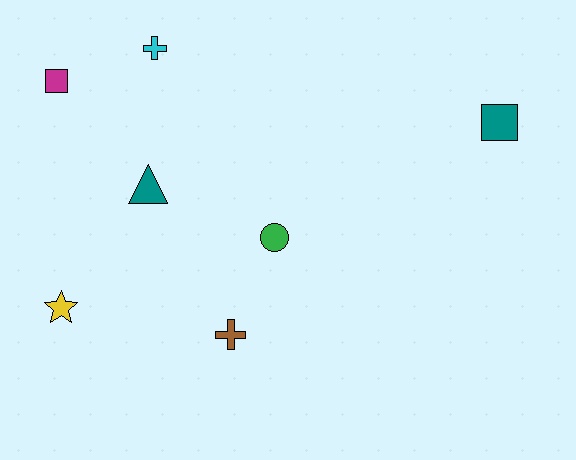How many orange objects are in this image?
There are no orange objects.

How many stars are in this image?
There is 1 star.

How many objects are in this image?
There are 7 objects.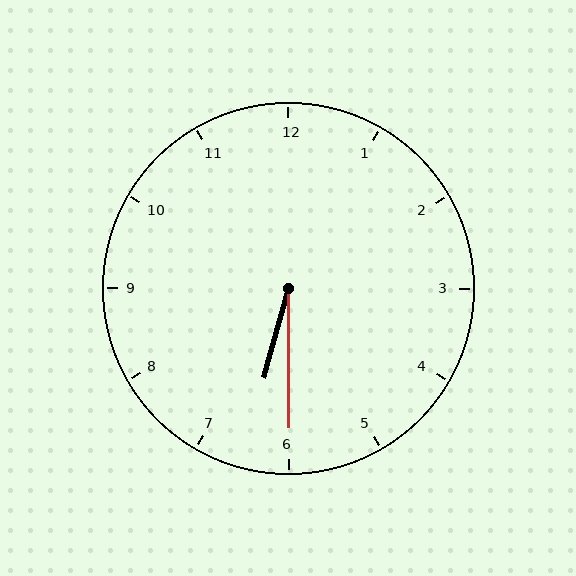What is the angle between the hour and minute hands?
Approximately 15 degrees.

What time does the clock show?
6:30.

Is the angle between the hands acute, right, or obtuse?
It is acute.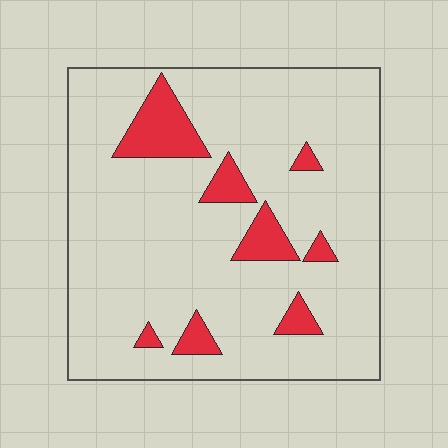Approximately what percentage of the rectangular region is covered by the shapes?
Approximately 10%.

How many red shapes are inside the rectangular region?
8.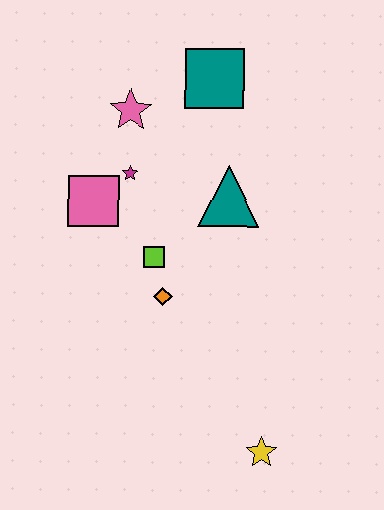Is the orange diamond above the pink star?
No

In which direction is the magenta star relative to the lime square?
The magenta star is above the lime square.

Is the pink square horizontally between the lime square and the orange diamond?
No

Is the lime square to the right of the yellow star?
No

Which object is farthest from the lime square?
The yellow star is farthest from the lime square.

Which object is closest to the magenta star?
The pink square is closest to the magenta star.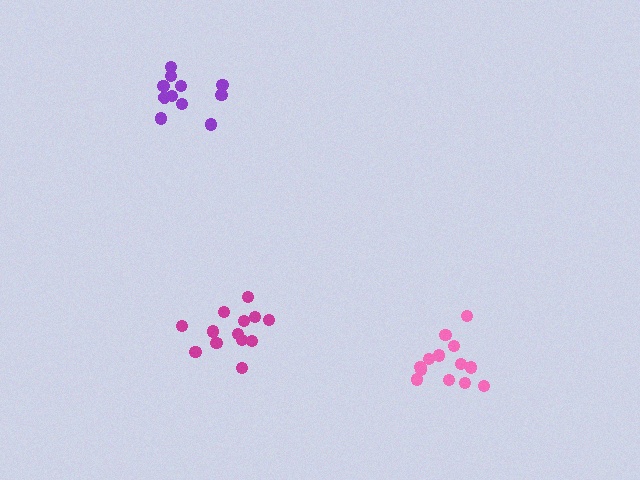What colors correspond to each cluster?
The clusters are colored: magenta, pink, purple.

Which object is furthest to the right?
The pink cluster is rightmost.